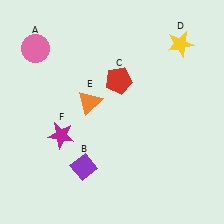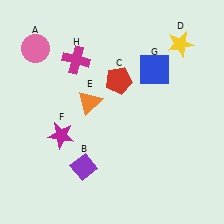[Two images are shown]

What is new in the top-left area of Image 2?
A magenta cross (H) was added in the top-left area of Image 2.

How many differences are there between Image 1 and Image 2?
There are 2 differences between the two images.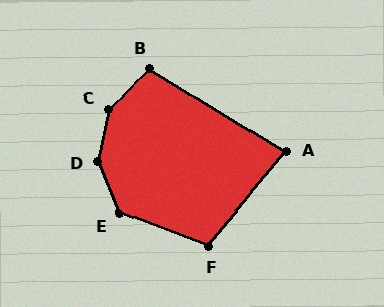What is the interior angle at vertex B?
Approximately 105 degrees (obtuse).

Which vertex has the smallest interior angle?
A, at approximately 82 degrees.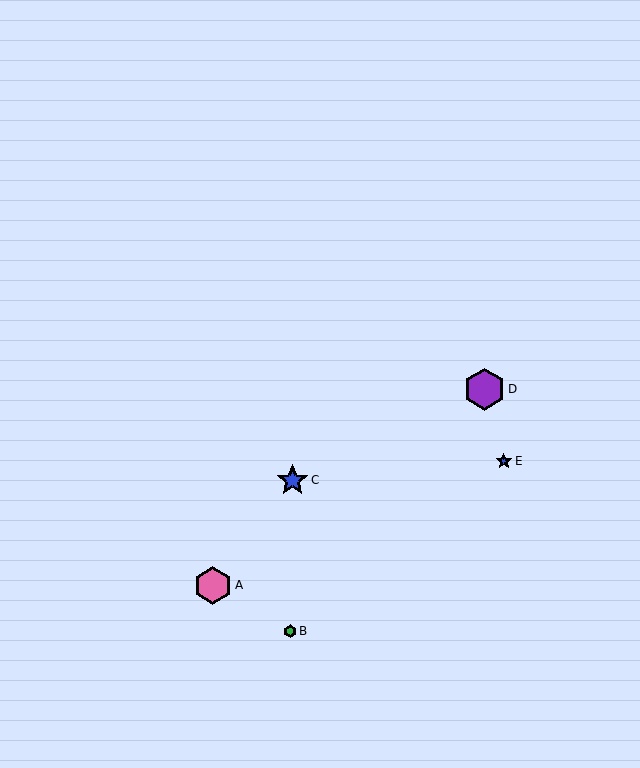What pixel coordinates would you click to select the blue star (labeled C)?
Click at (292, 480) to select the blue star C.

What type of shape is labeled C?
Shape C is a blue star.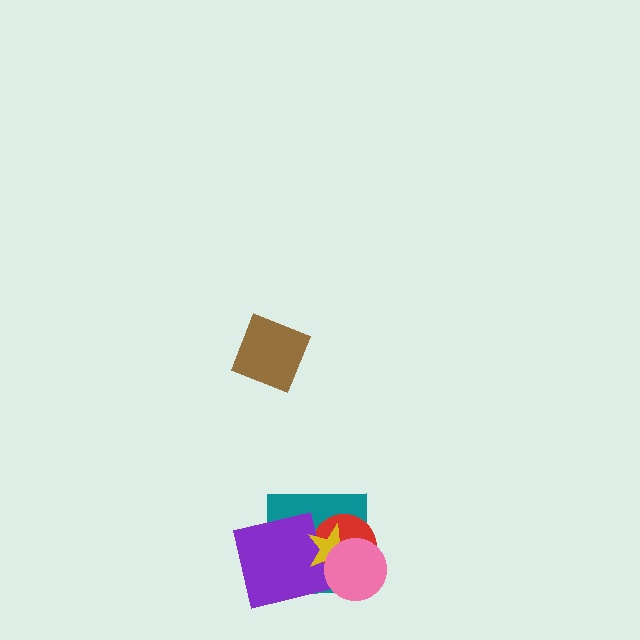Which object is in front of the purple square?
The yellow star is in front of the purple square.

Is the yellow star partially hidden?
Yes, it is partially covered by another shape.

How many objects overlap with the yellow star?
4 objects overlap with the yellow star.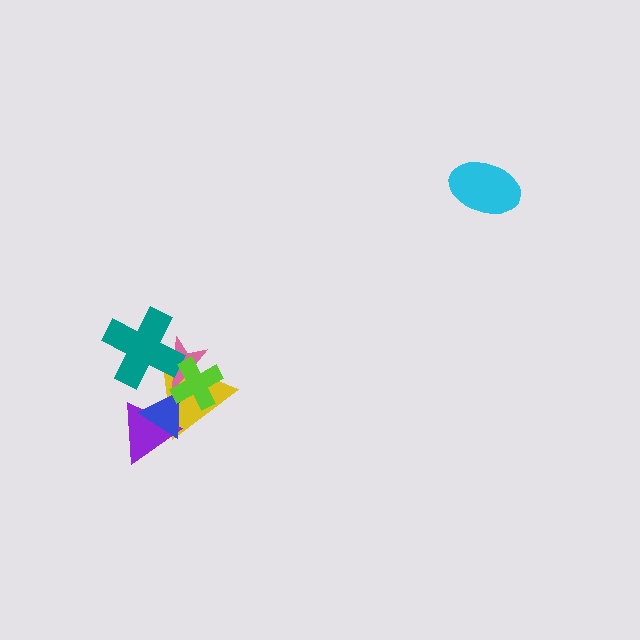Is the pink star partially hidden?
Yes, it is partially covered by another shape.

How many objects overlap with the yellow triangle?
5 objects overlap with the yellow triangle.